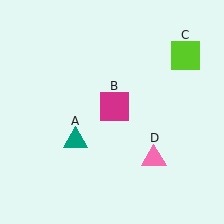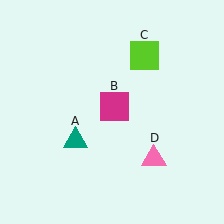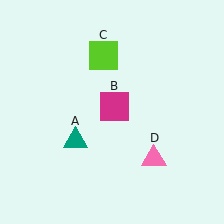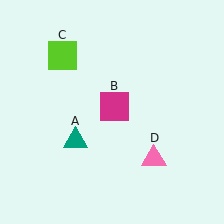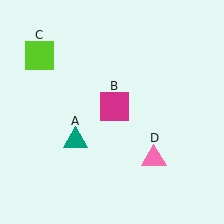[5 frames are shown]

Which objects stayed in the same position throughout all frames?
Teal triangle (object A) and magenta square (object B) and pink triangle (object D) remained stationary.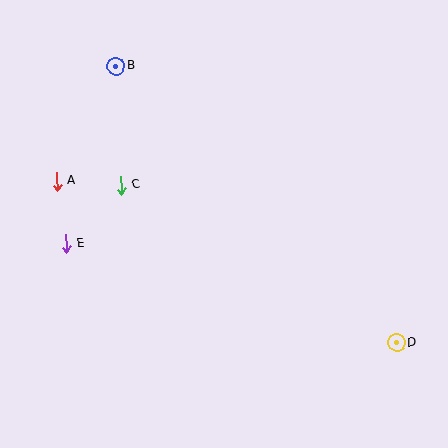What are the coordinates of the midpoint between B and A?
The midpoint between B and A is at (87, 124).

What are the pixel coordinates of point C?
Point C is at (121, 185).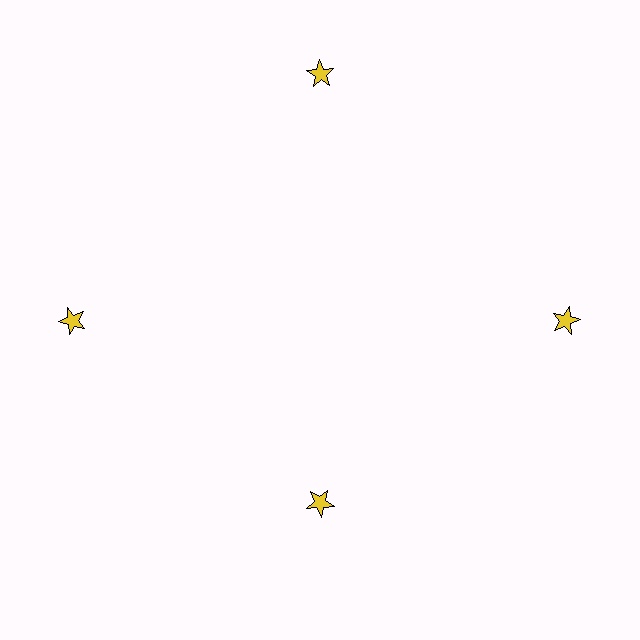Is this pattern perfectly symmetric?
No. The 4 yellow stars are arranged in a ring, but one element near the 6 o'clock position is pulled inward toward the center, breaking the 4-fold rotational symmetry.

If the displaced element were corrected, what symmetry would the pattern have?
It would have 4-fold rotational symmetry — the pattern would map onto itself every 90 degrees.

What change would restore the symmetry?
The symmetry would be restored by moving it outward, back onto the ring so that all 4 stars sit at equal angles and equal distance from the center.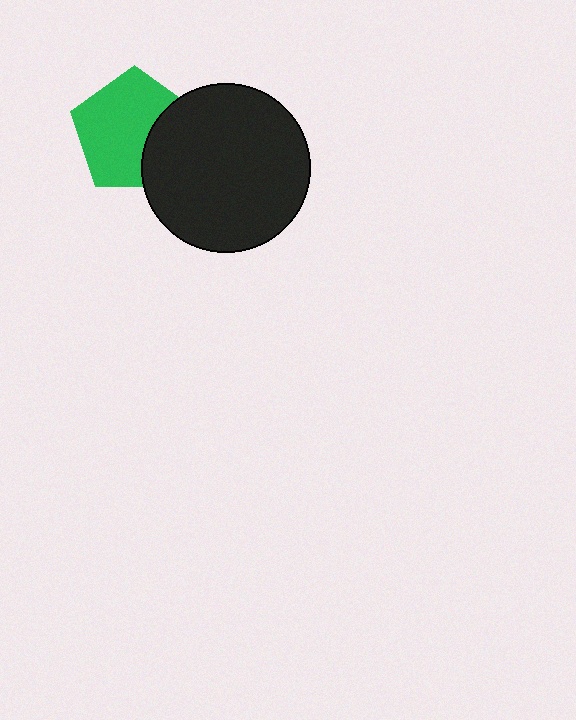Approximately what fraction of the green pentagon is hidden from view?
Roughly 31% of the green pentagon is hidden behind the black circle.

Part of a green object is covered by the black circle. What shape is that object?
It is a pentagon.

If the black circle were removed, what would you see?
You would see the complete green pentagon.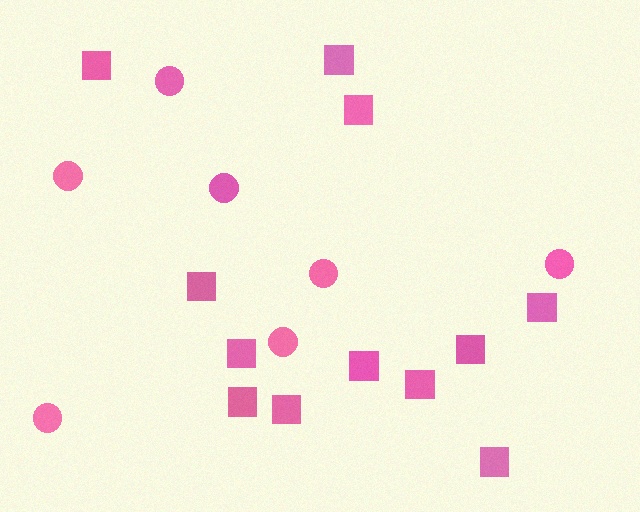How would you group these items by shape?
There are 2 groups: one group of circles (7) and one group of squares (12).